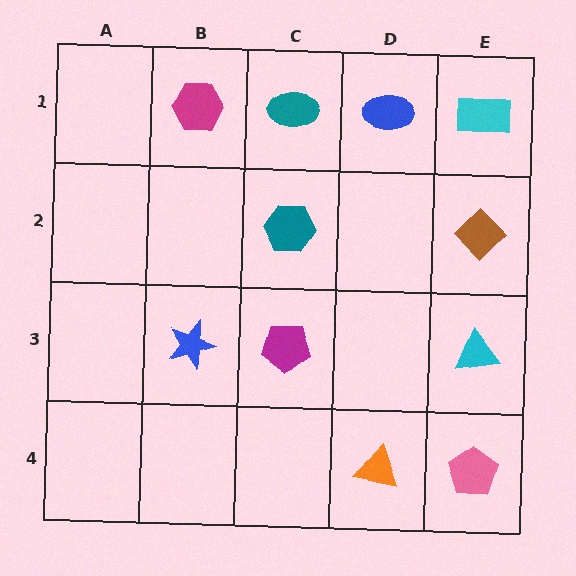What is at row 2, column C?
A teal hexagon.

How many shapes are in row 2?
2 shapes.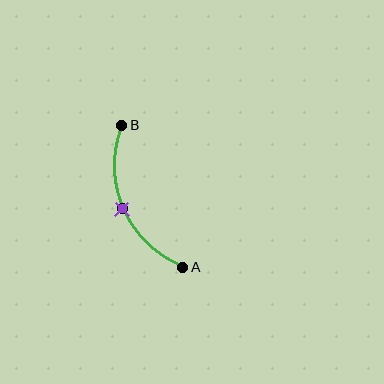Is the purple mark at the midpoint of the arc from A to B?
Yes. The purple mark lies on the arc at equal arc-length from both A and B — it is the arc midpoint.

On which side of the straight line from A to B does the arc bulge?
The arc bulges to the left of the straight line connecting A and B.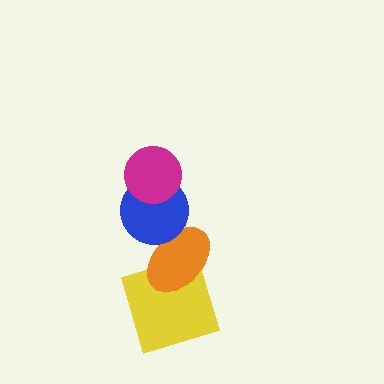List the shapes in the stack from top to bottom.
From top to bottom: the magenta circle, the blue circle, the orange ellipse, the yellow square.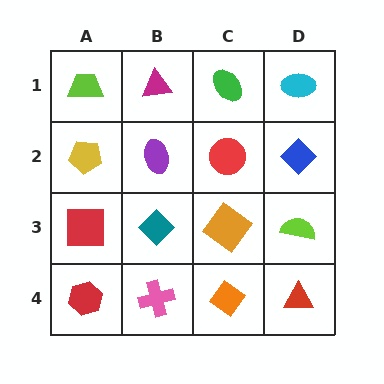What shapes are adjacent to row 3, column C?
A red circle (row 2, column C), an orange diamond (row 4, column C), a teal diamond (row 3, column B), a lime semicircle (row 3, column D).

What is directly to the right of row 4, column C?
A red triangle.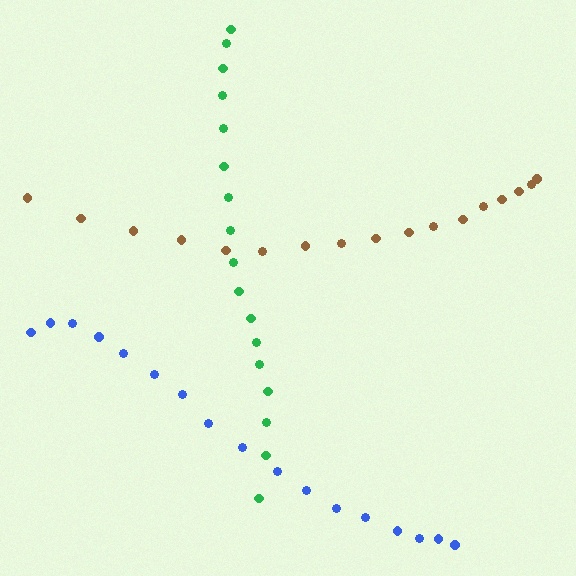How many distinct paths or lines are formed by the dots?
There are 3 distinct paths.